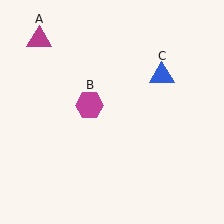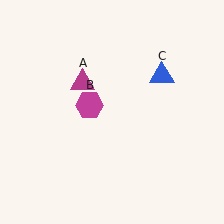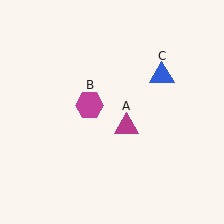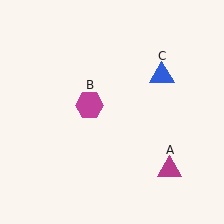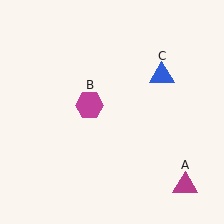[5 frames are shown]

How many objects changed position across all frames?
1 object changed position: magenta triangle (object A).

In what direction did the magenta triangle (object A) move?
The magenta triangle (object A) moved down and to the right.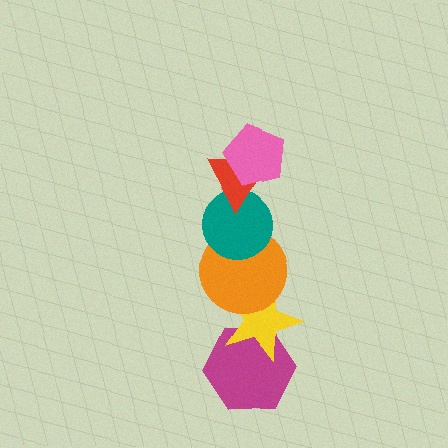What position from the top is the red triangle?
The red triangle is 2nd from the top.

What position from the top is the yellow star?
The yellow star is 5th from the top.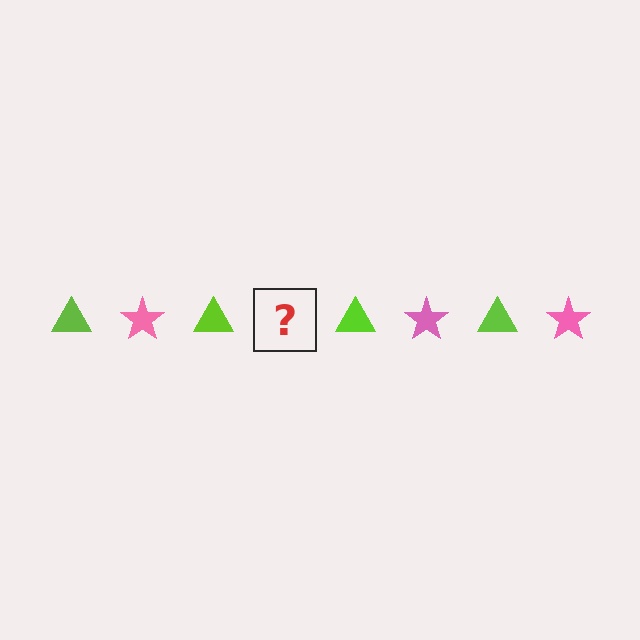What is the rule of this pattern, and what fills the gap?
The rule is that the pattern alternates between lime triangle and pink star. The gap should be filled with a pink star.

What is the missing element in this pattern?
The missing element is a pink star.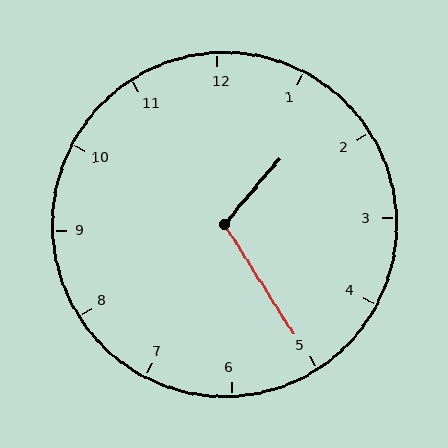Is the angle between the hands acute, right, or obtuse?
It is obtuse.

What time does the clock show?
1:25.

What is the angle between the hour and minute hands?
Approximately 108 degrees.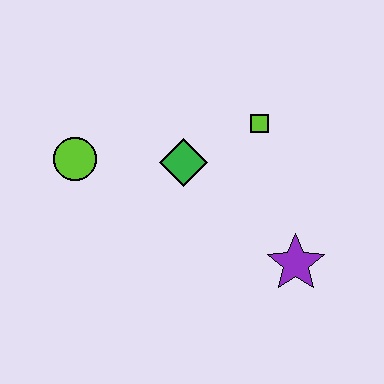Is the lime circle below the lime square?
Yes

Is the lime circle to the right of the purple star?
No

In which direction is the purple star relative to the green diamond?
The purple star is to the right of the green diamond.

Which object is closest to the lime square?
The green diamond is closest to the lime square.